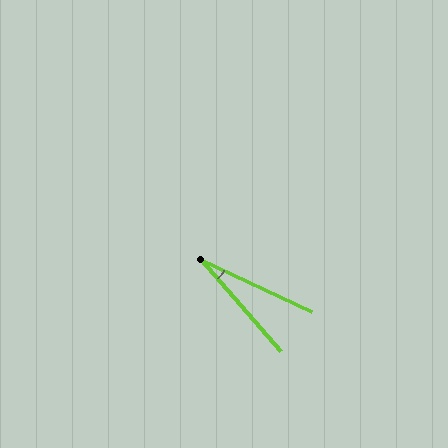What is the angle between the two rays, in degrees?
Approximately 24 degrees.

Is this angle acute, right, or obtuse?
It is acute.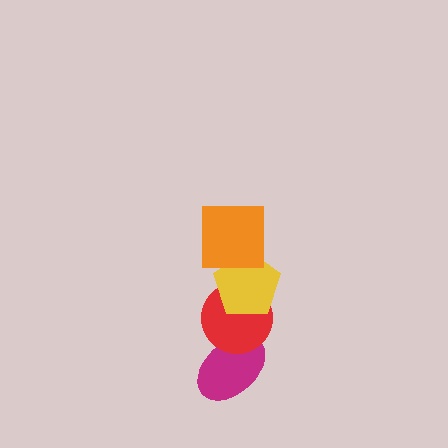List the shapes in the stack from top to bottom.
From top to bottom: the orange square, the yellow pentagon, the red circle, the magenta ellipse.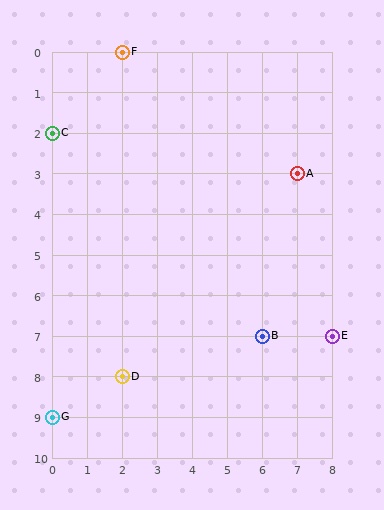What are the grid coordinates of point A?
Point A is at grid coordinates (7, 3).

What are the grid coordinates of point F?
Point F is at grid coordinates (2, 0).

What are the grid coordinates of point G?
Point G is at grid coordinates (0, 9).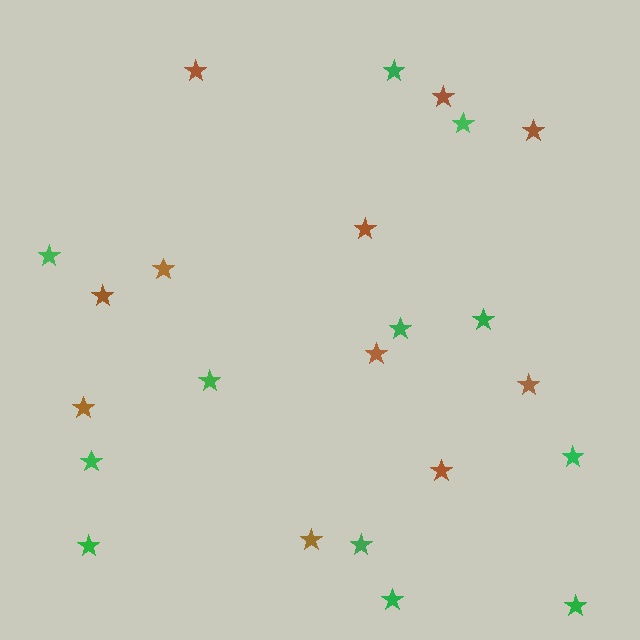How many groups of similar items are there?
There are 2 groups: one group of green stars (12) and one group of brown stars (11).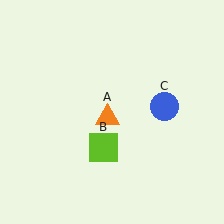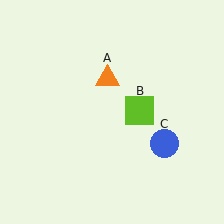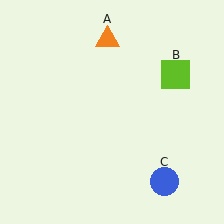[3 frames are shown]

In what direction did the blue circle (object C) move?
The blue circle (object C) moved down.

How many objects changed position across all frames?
3 objects changed position: orange triangle (object A), lime square (object B), blue circle (object C).